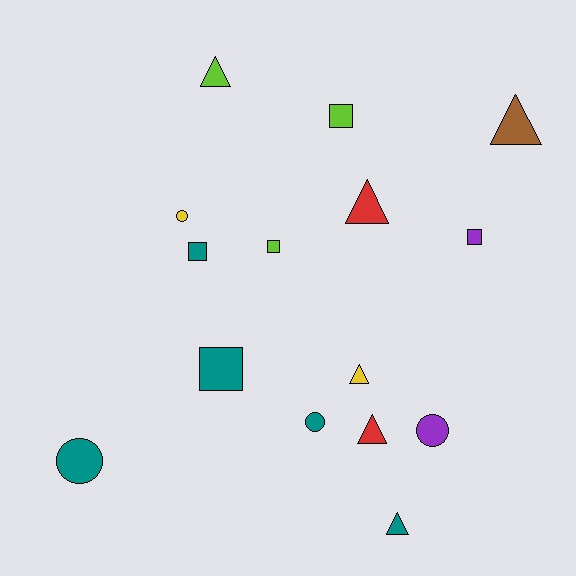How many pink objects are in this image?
There are no pink objects.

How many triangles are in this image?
There are 6 triangles.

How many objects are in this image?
There are 15 objects.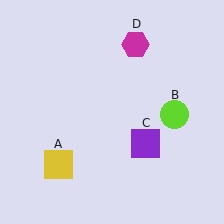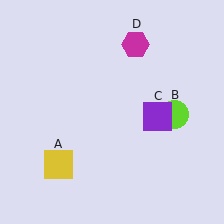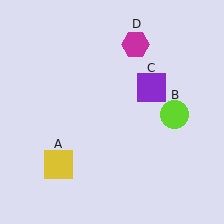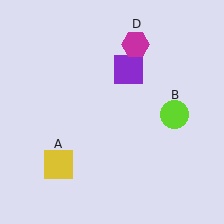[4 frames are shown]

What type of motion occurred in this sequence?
The purple square (object C) rotated counterclockwise around the center of the scene.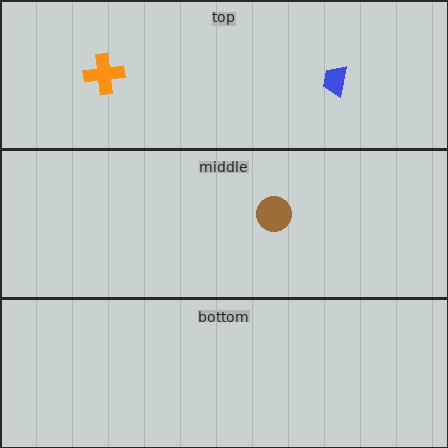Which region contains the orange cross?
The top region.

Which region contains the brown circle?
The middle region.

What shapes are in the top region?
The orange cross, the blue trapezoid.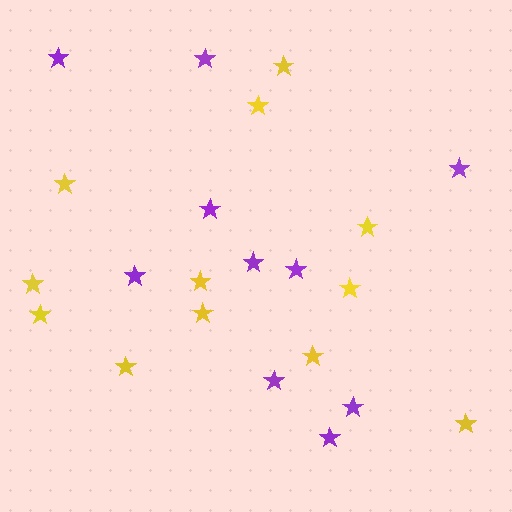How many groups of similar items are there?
There are 2 groups: one group of purple stars (10) and one group of yellow stars (12).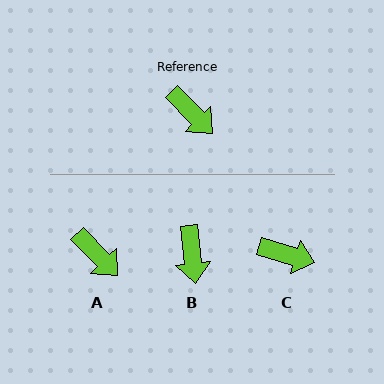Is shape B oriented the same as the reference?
No, it is off by about 38 degrees.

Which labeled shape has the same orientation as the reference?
A.